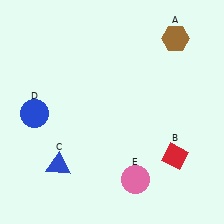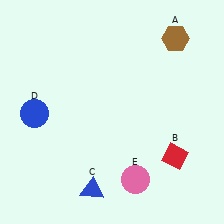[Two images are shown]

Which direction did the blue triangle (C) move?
The blue triangle (C) moved right.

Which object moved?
The blue triangle (C) moved right.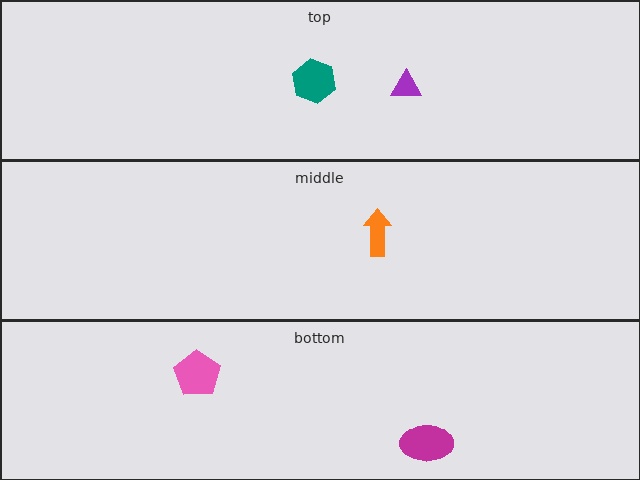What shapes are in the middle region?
The orange arrow.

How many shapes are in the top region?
2.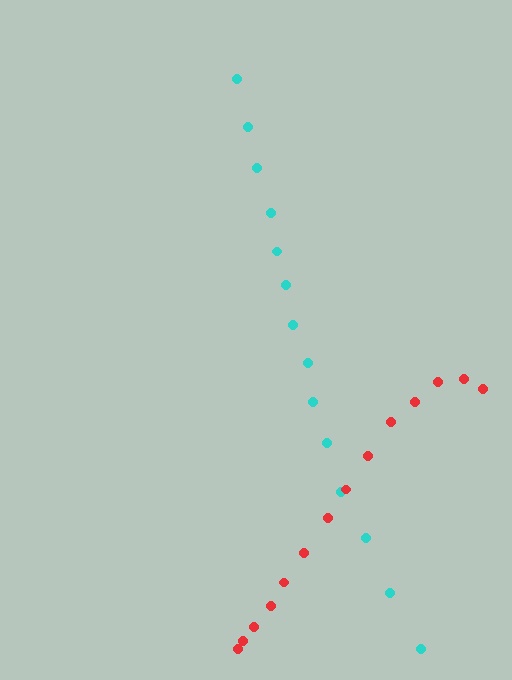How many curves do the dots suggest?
There are 2 distinct paths.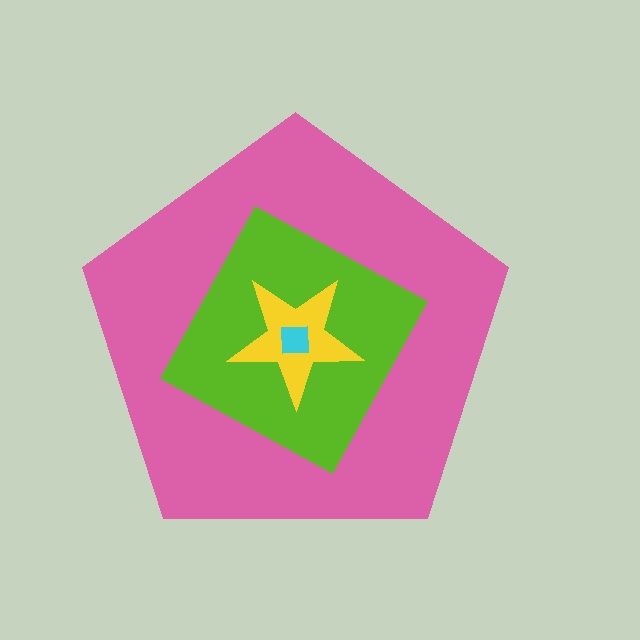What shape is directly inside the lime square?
The yellow star.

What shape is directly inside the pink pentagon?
The lime square.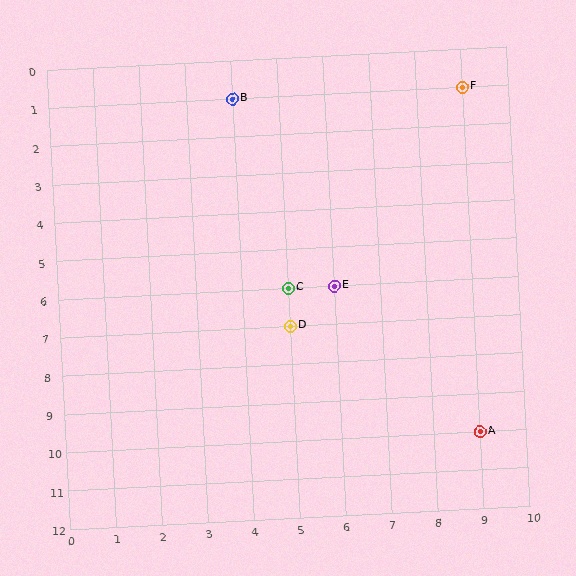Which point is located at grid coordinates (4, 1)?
Point B is at (4, 1).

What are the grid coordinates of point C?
Point C is at grid coordinates (5, 6).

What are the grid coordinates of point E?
Point E is at grid coordinates (6, 6).